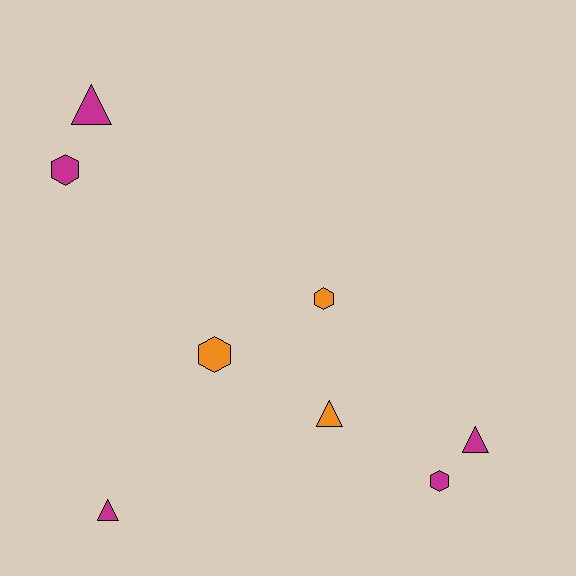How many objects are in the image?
There are 8 objects.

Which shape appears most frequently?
Triangle, with 4 objects.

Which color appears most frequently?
Magenta, with 5 objects.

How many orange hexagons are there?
There are 2 orange hexagons.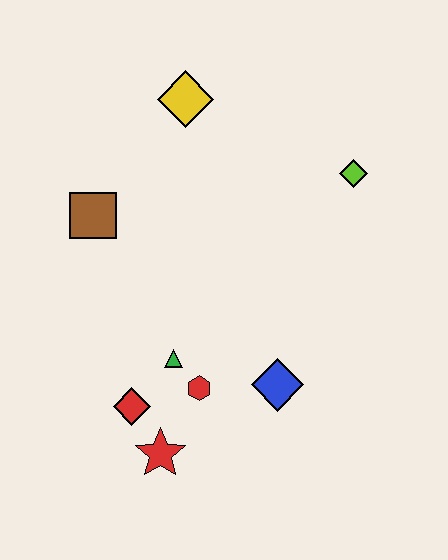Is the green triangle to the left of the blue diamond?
Yes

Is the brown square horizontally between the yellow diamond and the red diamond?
No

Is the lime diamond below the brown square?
No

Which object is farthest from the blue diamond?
The yellow diamond is farthest from the blue diamond.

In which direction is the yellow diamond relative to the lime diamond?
The yellow diamond is to the left of the lime diamond.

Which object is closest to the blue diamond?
The red hexagon is closest to the blue diamond.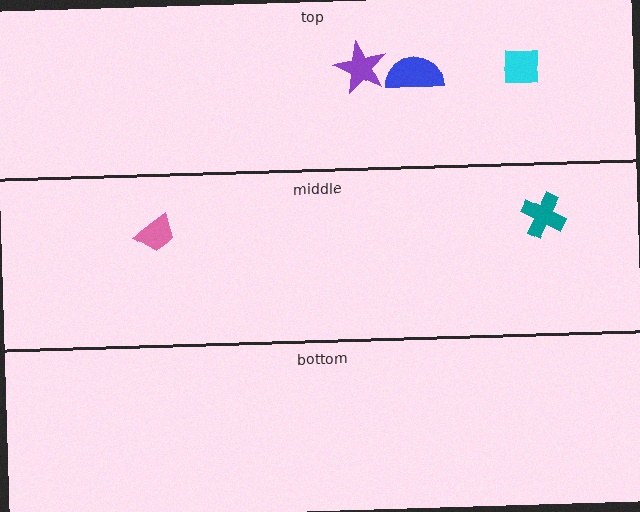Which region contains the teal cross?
The middle region.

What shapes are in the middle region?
The teal cross, the pink trapezoid.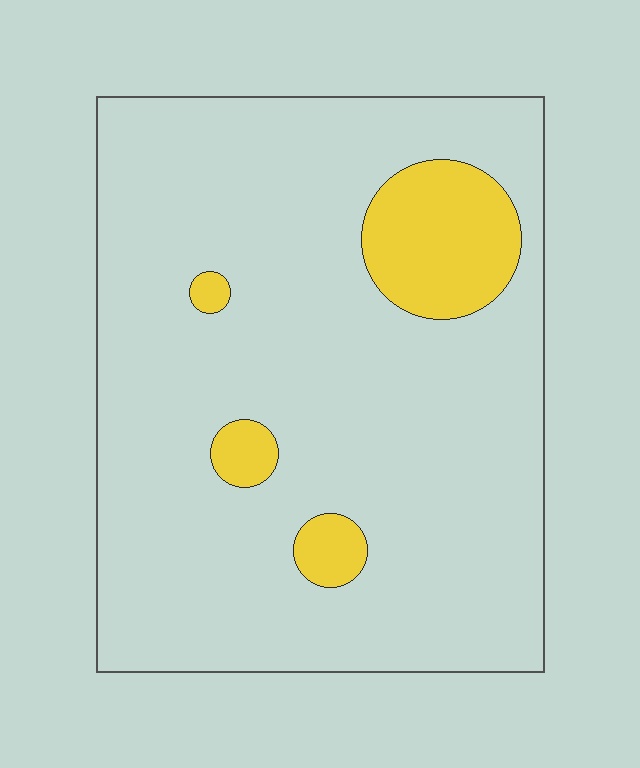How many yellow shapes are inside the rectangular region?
4.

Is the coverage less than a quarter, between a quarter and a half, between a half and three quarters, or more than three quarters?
Less than a quarter.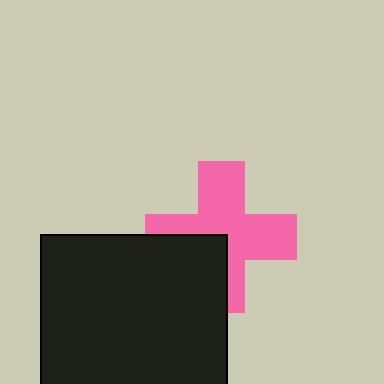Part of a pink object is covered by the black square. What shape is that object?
It is a cross.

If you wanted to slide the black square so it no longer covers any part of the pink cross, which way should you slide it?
Slide it toward the lower-left — that is the most direct way to separate the two shapes.